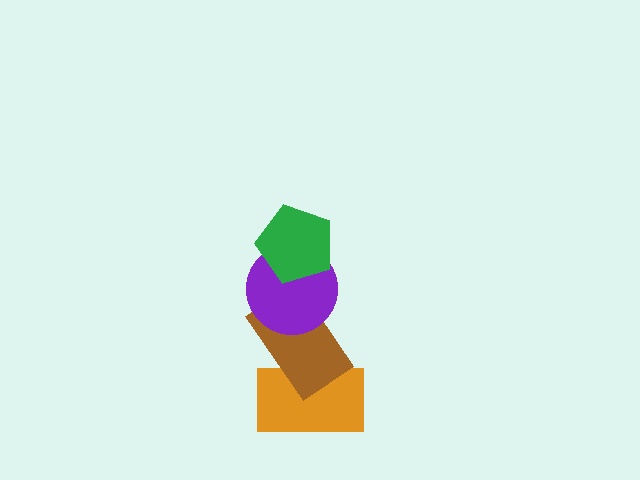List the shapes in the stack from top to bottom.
From top to bottom: the green pentagon, the purple circle, the brown rectangle, the orange rectangle.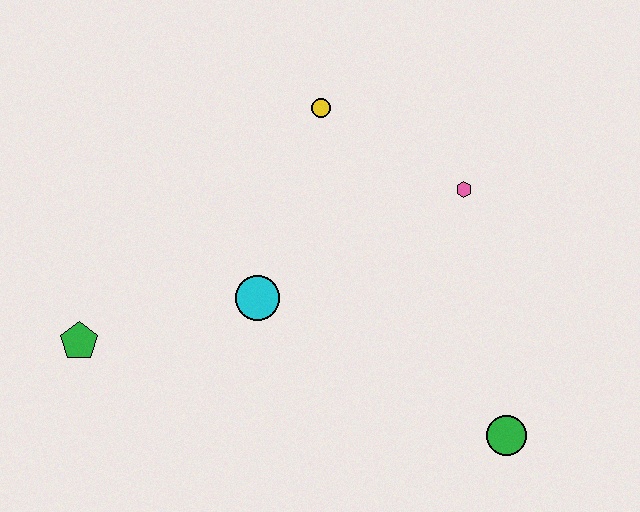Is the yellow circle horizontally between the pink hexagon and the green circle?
No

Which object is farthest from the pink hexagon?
The green pentagon is farthest from the pink hexagon.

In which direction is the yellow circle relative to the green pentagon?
The yellow circle is to the right of the green pentagon.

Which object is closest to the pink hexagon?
The yellow circle is closest to the pink hexagon.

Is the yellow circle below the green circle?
No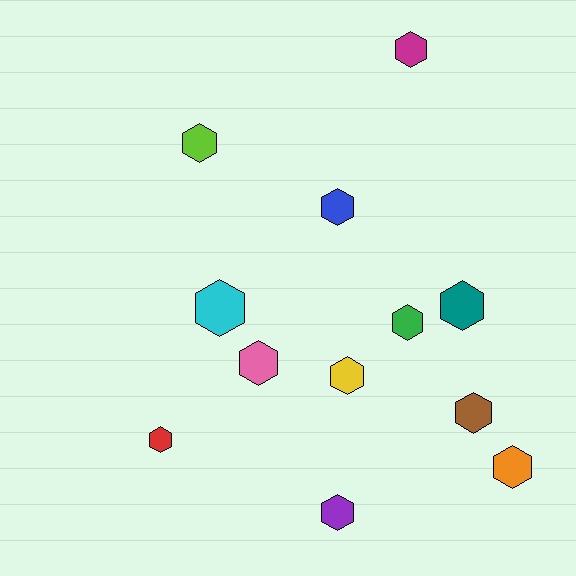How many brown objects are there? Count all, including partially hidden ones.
There is 1 brown object.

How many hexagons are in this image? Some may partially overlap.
There are 12 hexagons.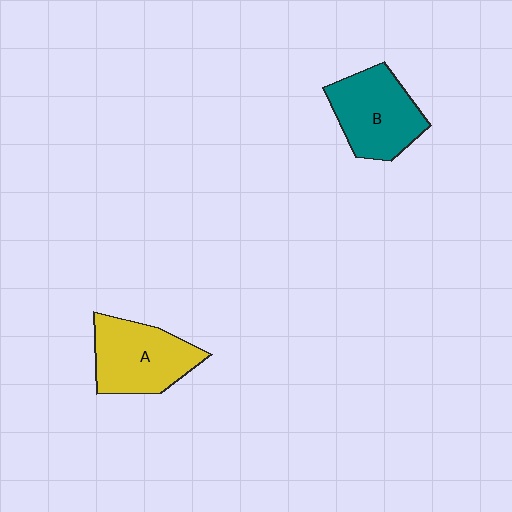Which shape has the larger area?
Shape A (yellow).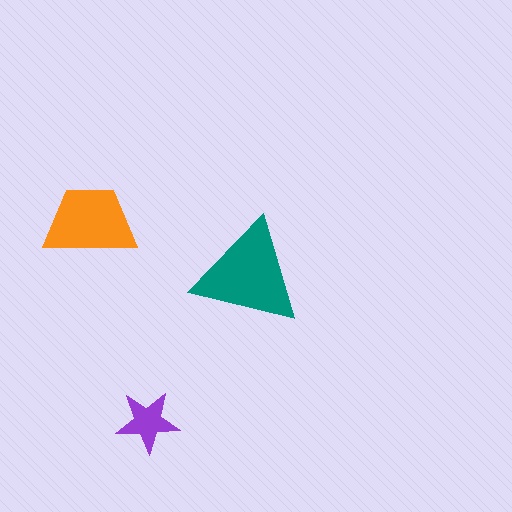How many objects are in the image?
There are 3 objects in the image.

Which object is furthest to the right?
The teal triangle is rightmost.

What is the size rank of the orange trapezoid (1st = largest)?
2nd.